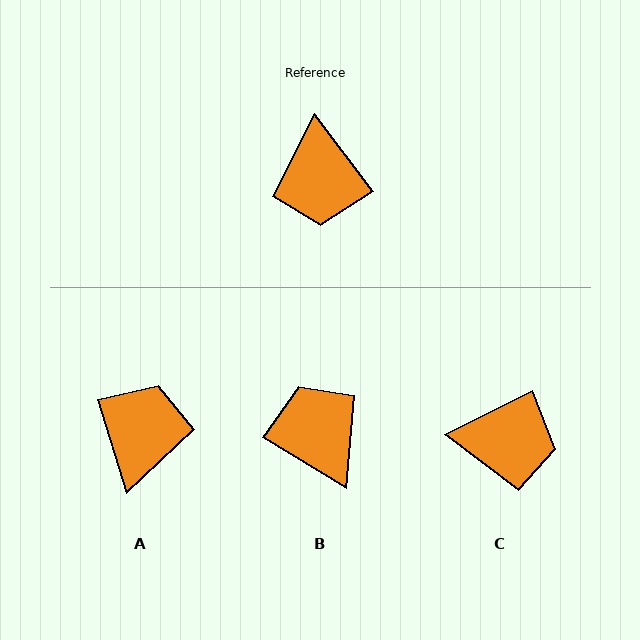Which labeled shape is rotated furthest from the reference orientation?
A, about 160 degrees away.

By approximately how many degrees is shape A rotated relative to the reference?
Approximately 160 degrees counter-clockwise.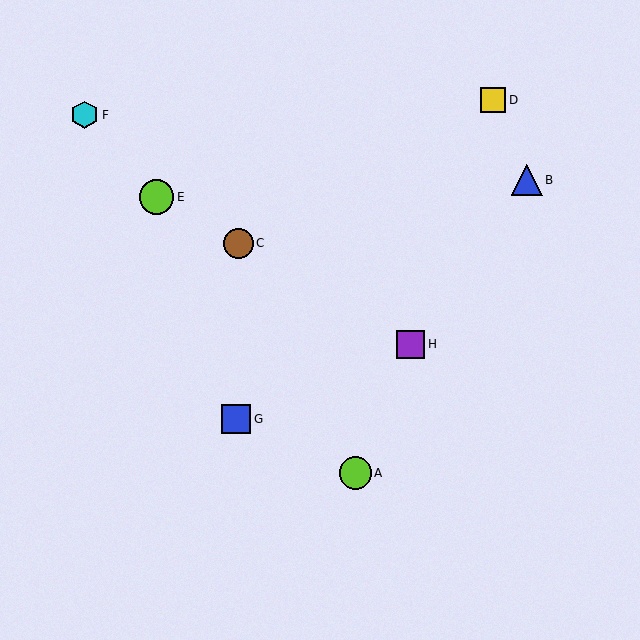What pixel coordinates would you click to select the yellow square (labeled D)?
Click at (493, 100) to select the yellow square D.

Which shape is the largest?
The lime circle (labeled E) is the largest.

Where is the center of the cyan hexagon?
The center of the cyan hexagon is at (85, 115).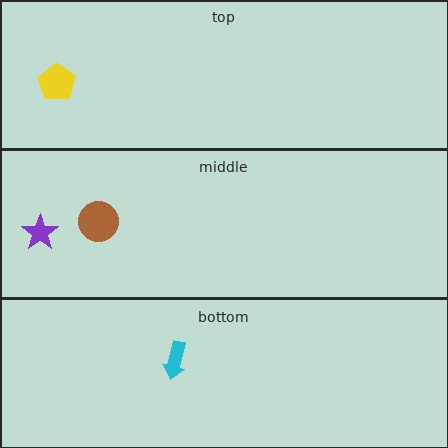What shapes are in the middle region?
The purple star, the brown circle.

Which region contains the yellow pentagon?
The top region.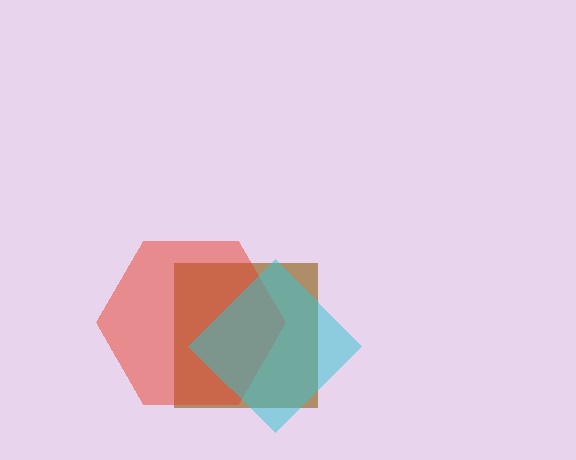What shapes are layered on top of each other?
The layered shapes are: a brown square, a red hexagon, a cyan diamond.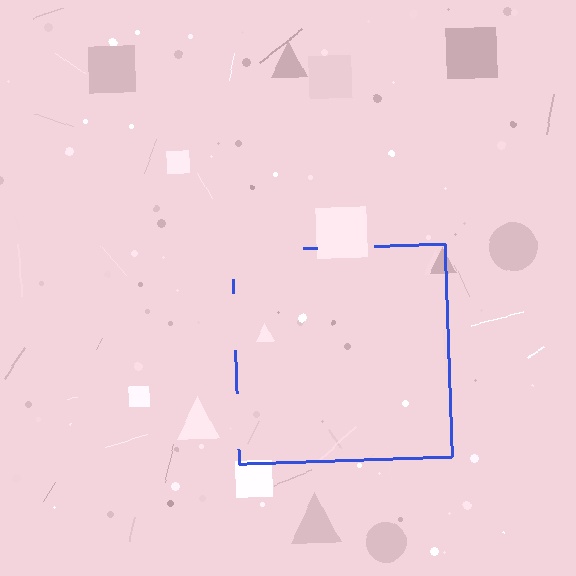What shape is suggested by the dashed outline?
The dashed outline suggests a square.